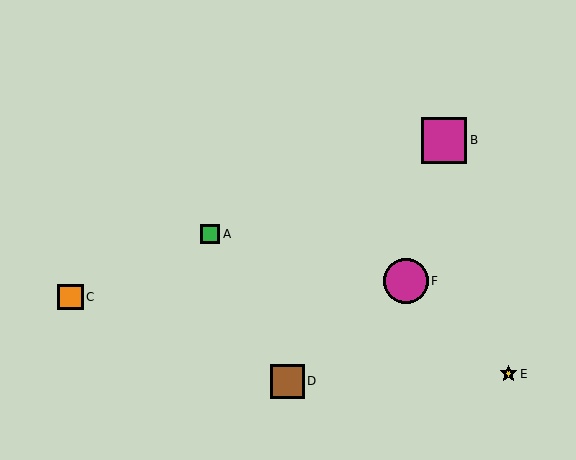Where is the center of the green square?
The center of the green square is at (210, 234).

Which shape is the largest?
The magenta square (labeled B) is the largest.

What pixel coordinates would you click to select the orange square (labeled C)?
Click at (70, 297) to select the orange square C.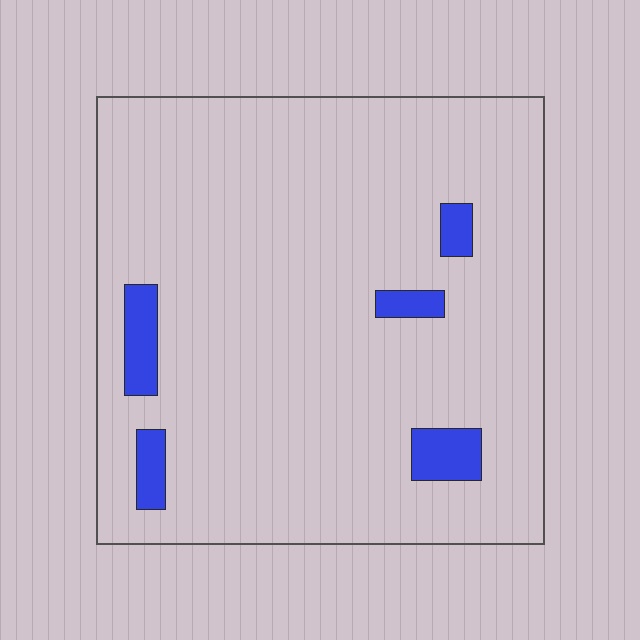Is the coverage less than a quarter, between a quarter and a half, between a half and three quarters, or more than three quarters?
Less than a quarter.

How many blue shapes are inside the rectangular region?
5.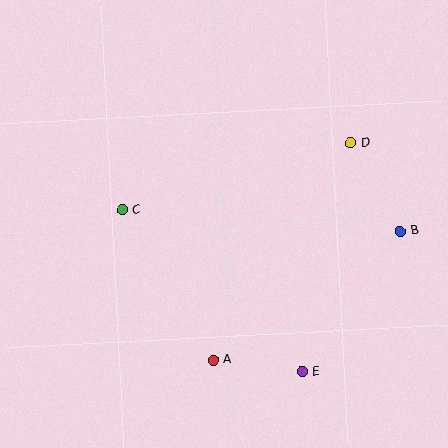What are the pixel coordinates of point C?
Point C is at (123, 210).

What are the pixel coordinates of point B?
Point B is at (401, 231).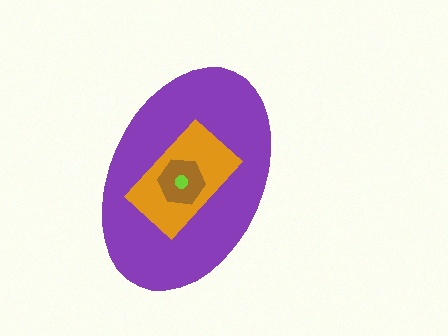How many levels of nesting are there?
4.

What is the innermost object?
The lime circle.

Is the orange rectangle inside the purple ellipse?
Yes.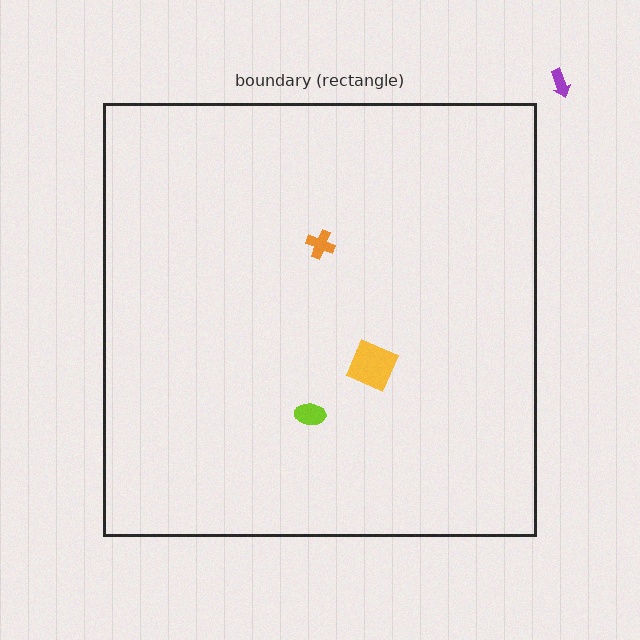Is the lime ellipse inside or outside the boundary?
Inside.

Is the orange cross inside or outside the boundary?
Inside.